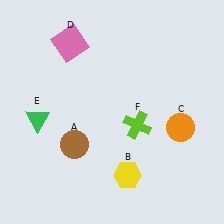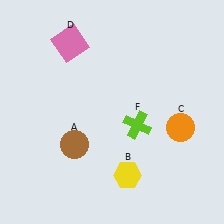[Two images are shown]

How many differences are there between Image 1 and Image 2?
There is 1 difference between the two images.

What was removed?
The green triangle (E) was removed in Image 2.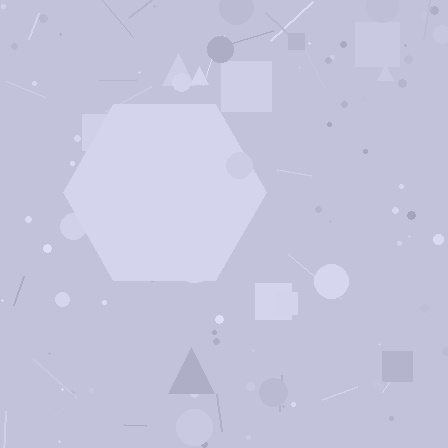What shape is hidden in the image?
A hexagon is hidden in the image.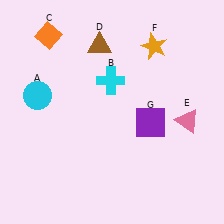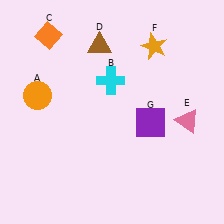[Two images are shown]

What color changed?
The circle (A) changed from cyan in Image 1 to orange in Image 2.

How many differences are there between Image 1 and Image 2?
There is 1 difference between the two images.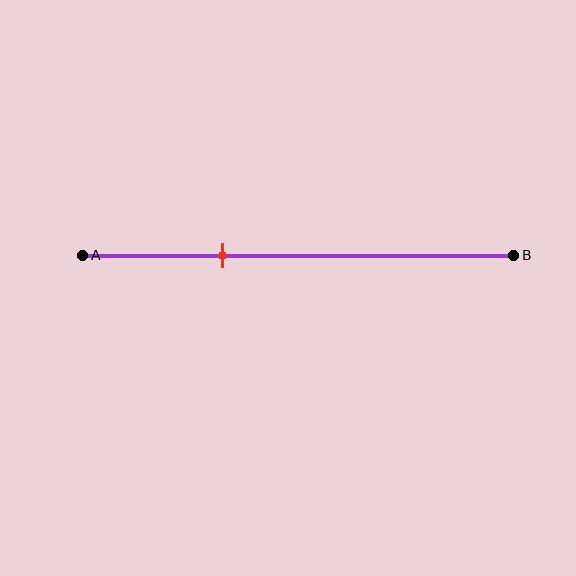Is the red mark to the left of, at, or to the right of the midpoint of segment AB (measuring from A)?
The red mark is to the left of the midpoint of segment AB.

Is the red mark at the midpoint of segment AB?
No, the mark is at about 35% from A, not at the 50% midpoint.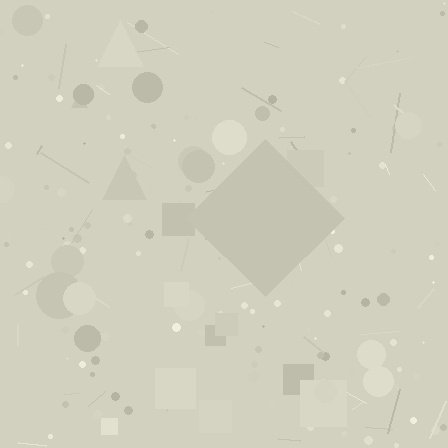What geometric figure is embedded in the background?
A diamond is embedded in the background.